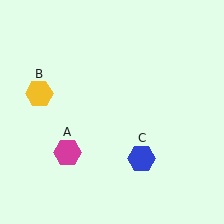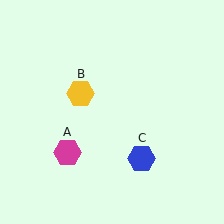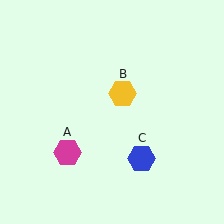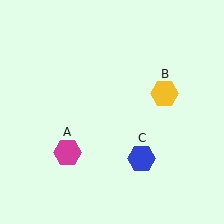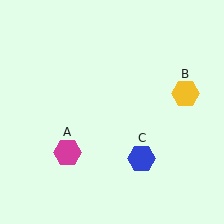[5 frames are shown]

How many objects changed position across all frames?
1 object changed position: yellow hexagon (object B).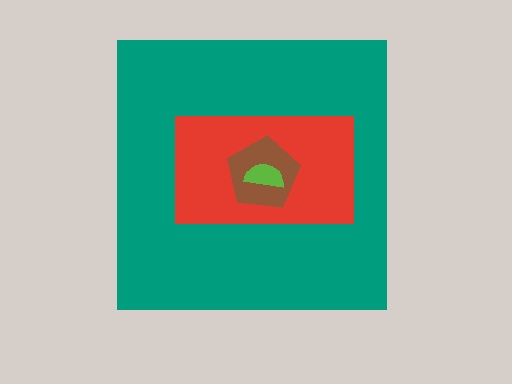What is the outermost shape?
The teal square.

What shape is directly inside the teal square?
The red rectangle.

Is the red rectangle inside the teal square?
Yes.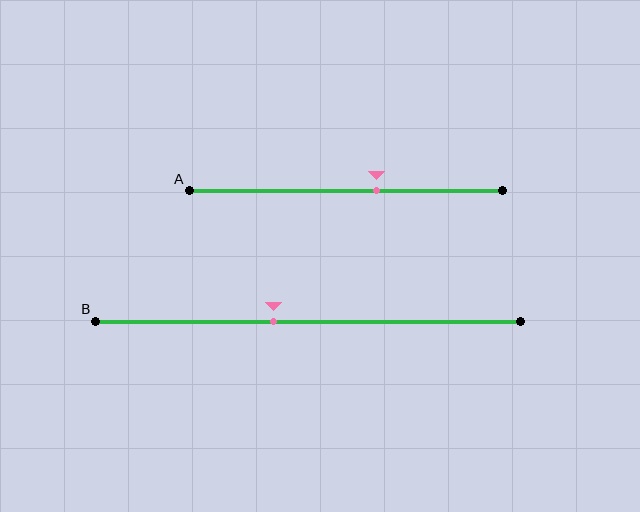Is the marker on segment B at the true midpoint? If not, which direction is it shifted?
No, the marker on segment B is shifted to the left by about 8% of the segment length.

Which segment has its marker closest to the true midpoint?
Segment B has its marker closest to the true midpoint.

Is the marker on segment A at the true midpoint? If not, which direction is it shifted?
No, the marker on segment A is shifted to the right by about 10% of the segment length.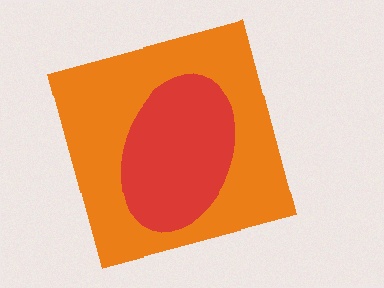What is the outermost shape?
The orange square.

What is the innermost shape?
The red ellipse.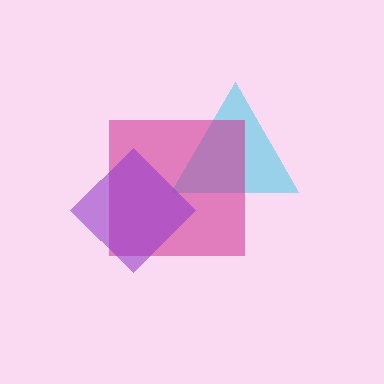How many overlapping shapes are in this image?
There are 3 overlapping shapes in the image.